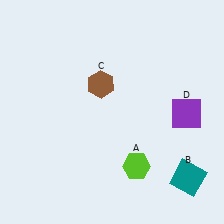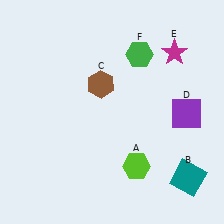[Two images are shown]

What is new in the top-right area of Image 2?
A magenta star (E) was added in the top-right area of Image 2.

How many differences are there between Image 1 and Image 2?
There are 2 differences between the two images.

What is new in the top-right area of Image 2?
A green hexagon (F) was added in the top-right area of Image 2.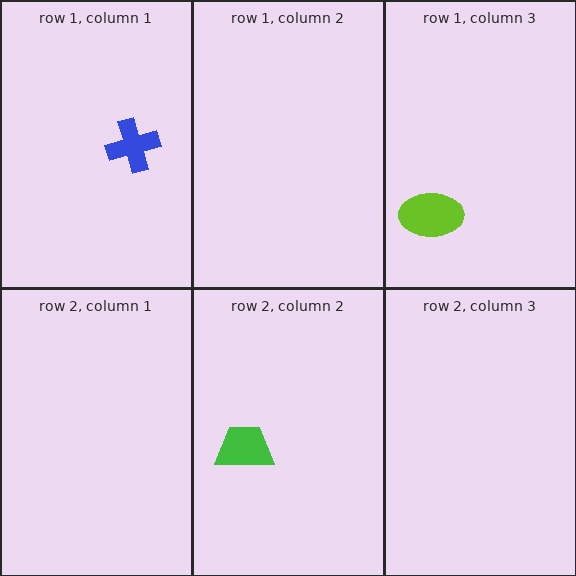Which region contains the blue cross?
The row 1, column 1 region.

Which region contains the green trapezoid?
The row 2, column 2 region.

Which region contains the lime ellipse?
The row 1, column 3 region.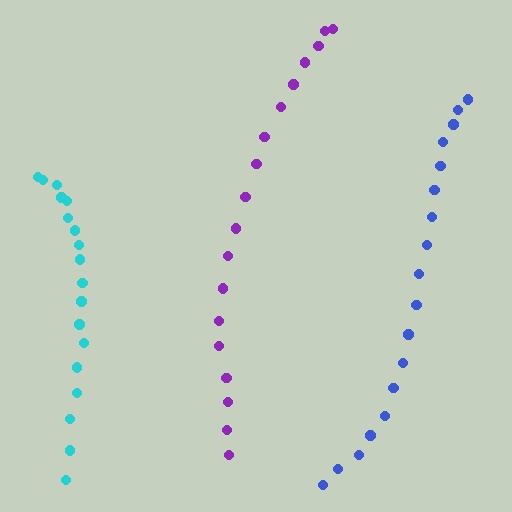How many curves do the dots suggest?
There are 3 distinct paths.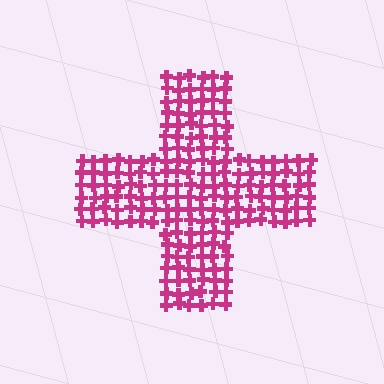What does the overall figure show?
The overall figure shows a cross.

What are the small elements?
The small elements are crosses.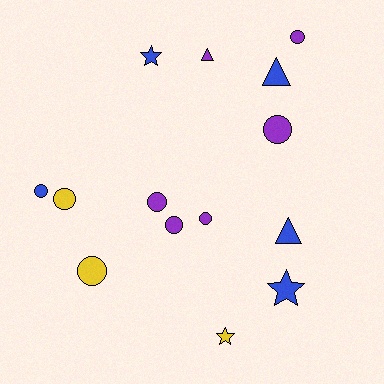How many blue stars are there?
There are 2 blue stars.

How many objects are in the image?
There are 14 objects.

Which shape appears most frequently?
Circle, with 8 objects.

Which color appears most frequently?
Purple, with 6 objects.